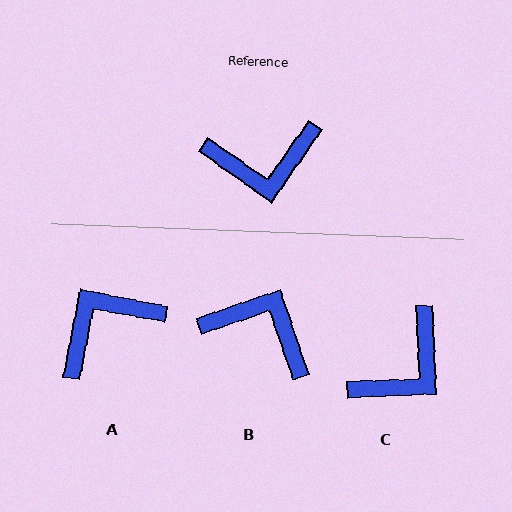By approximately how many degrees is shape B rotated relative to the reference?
Approximately 144 degrees counter-clockwise.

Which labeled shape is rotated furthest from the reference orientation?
A, about 156 degrees away.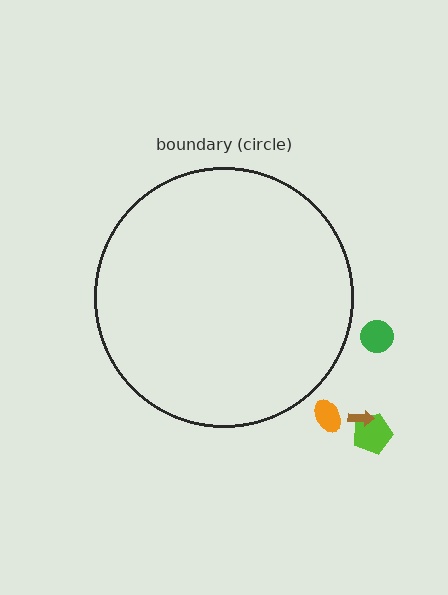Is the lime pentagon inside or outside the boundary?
Outside.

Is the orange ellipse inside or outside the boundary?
Outside.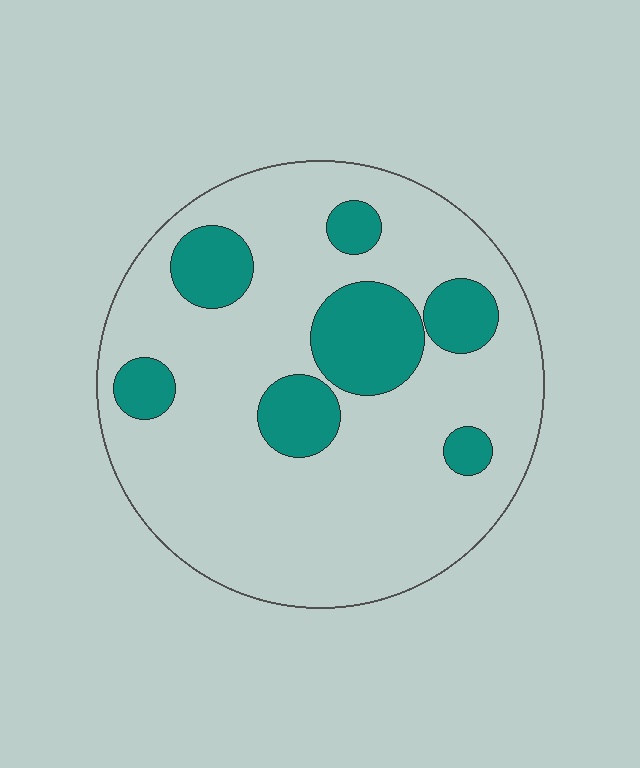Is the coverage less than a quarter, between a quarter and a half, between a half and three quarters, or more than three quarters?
Less than a quarter.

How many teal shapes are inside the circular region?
7.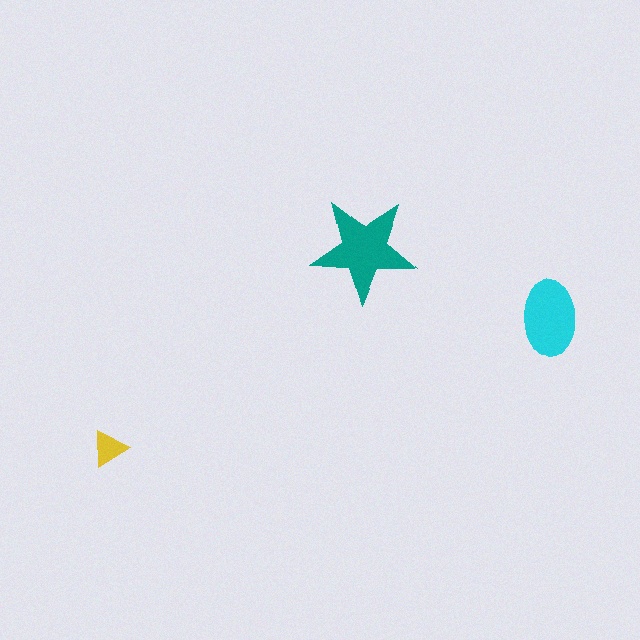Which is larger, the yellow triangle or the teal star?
The teal star.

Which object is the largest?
The teal star.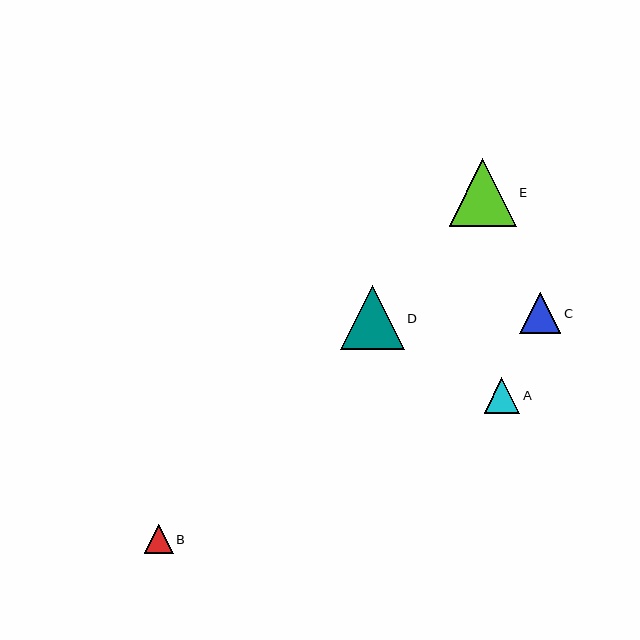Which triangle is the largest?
Triangle E is the largest with a size of approximately 67 pixels.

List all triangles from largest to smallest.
From largest to smallest: E, D, C, A, B.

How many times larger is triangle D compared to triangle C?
Triangle D is approximately 1.5 times the size of triangle C.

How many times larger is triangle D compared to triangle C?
Triangle D is approximately 1.5 times the size of triangle C.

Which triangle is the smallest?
Triangle B is the smallest with a size of approximately 29 pixels.